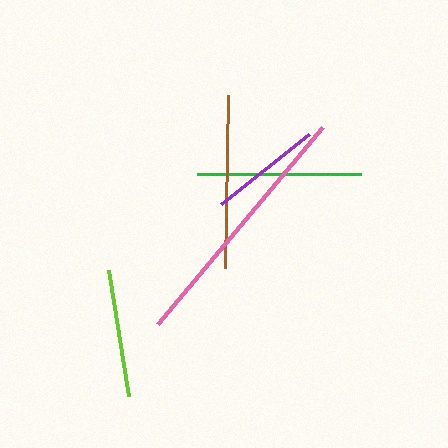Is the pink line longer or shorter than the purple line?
The pink line is longer than the purple line.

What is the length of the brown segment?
The brown segment is approximately 172 pixels long.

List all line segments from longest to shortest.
From longest to shortest: pink, brown, green, lime, purple.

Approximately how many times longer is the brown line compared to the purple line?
The brown line is approximately 1.5 times the length of the purple line.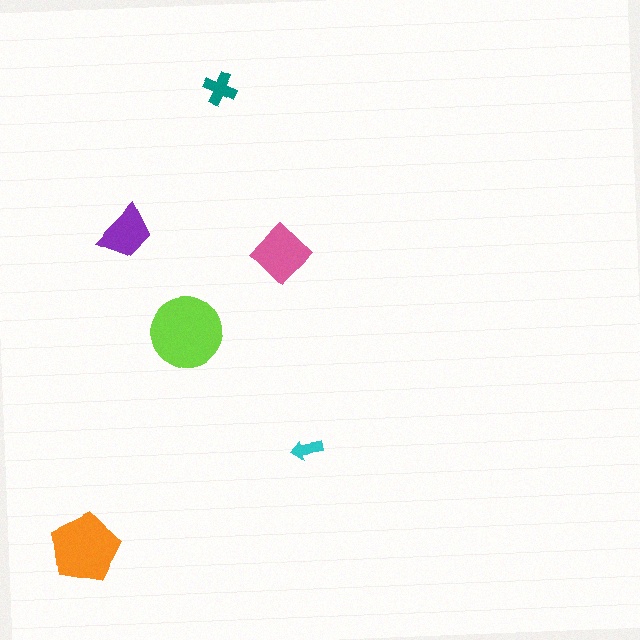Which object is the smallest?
The cyan arrow.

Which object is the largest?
The lime circle.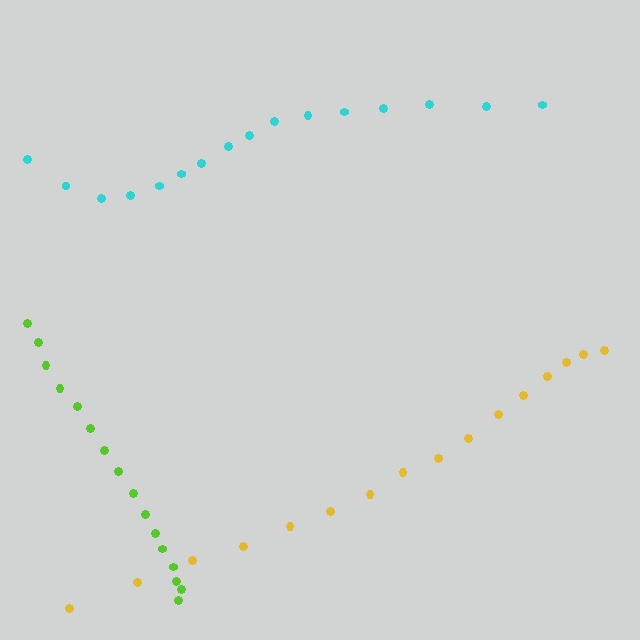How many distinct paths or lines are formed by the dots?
There are 3 distinct paths.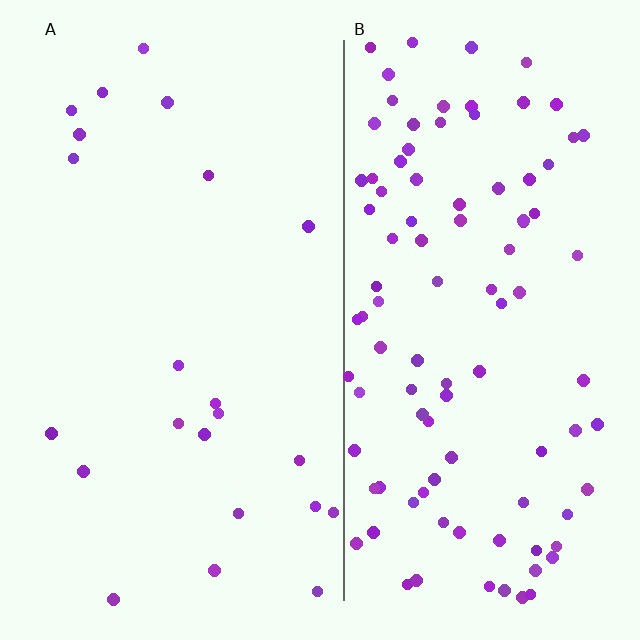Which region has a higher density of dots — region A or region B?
B (the right).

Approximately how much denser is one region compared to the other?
Approximately 4.5× — region B over region A.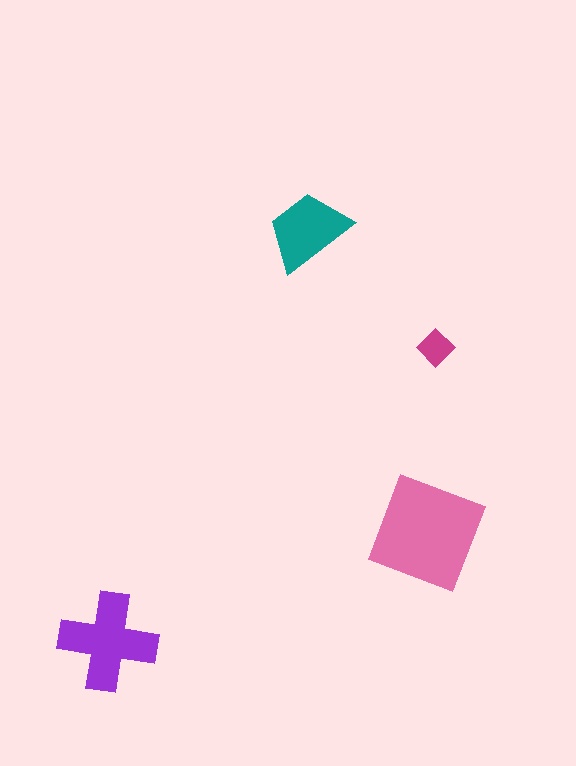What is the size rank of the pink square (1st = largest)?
1st.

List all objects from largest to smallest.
The pink square, the purple cross, the teal trapezoid, the magenta diamond.